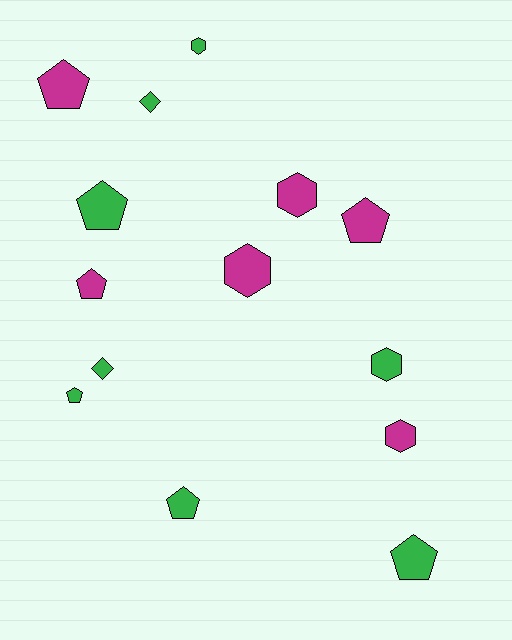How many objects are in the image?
There are 14 objects.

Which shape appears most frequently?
Pentagon, with 7 objects.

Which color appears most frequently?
Green, with 8 objects.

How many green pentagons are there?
There are 4 green pentagons.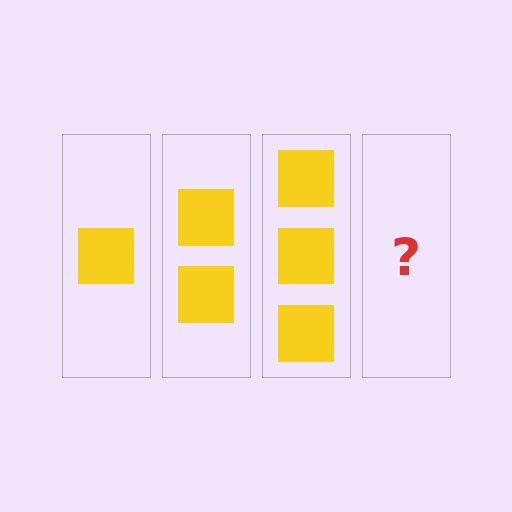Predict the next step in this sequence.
The next step is 4 squares.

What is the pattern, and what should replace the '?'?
The pattern is that each step adds one more square. The '?' should be 4 squares.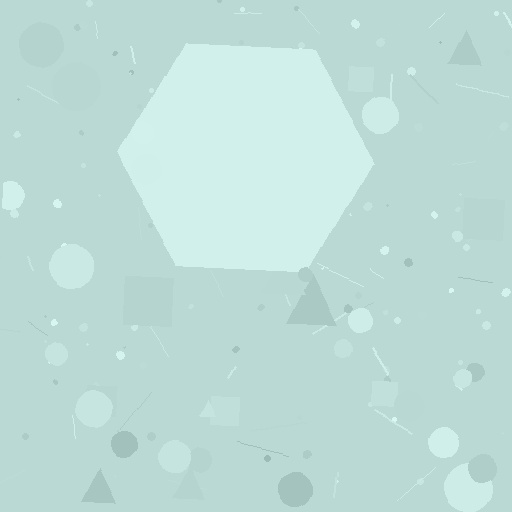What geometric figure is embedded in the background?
A hexagon is embedded in the background.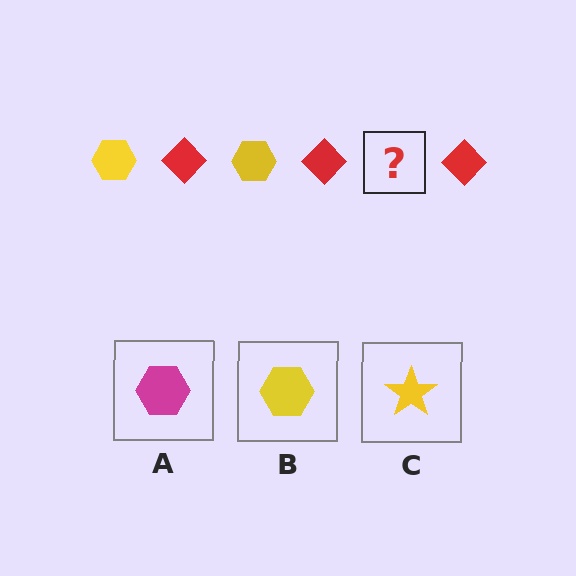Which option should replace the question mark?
Option B.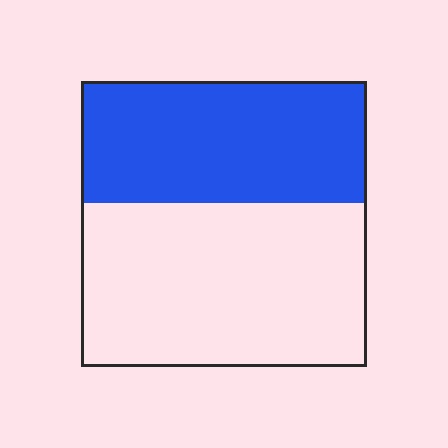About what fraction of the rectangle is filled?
About two fifths (2/5).